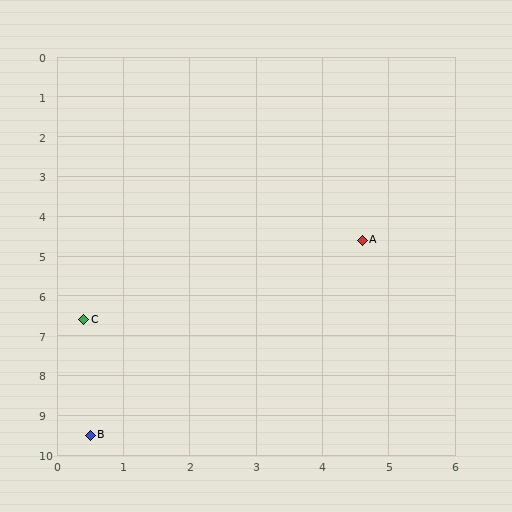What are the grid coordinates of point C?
Point C is at approximately (0.4, 6.6).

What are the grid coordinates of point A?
Point A is at approximately (4.6, 4.6).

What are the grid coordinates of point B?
Point B is at approximately (0.5, 9.5).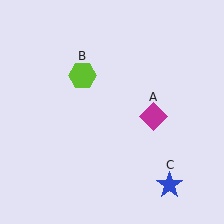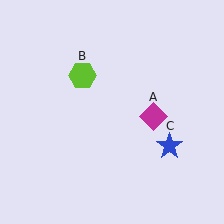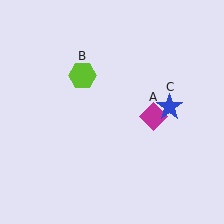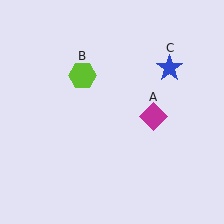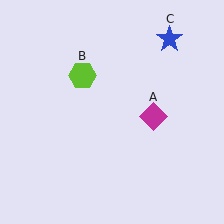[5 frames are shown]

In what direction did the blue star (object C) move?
The blue star (object C) moved up.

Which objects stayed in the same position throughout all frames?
Magenta diamond (object A) and lime hexagon (object B) remained stationary.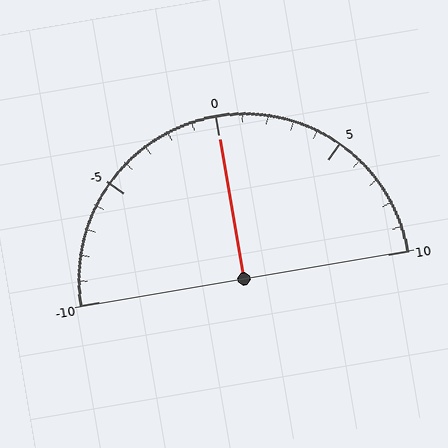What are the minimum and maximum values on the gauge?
The gauge ranges from -10 to 10.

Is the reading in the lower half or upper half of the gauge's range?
The reading is in the upper half of the range (-10 to 10).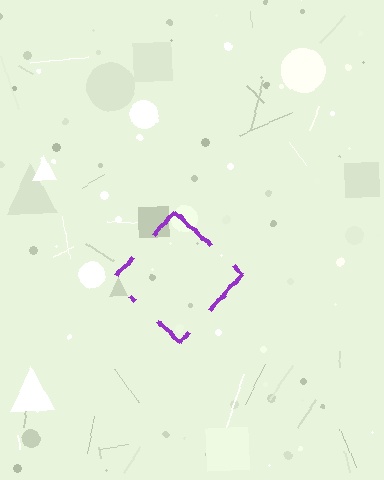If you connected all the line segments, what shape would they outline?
They would outline a diamond.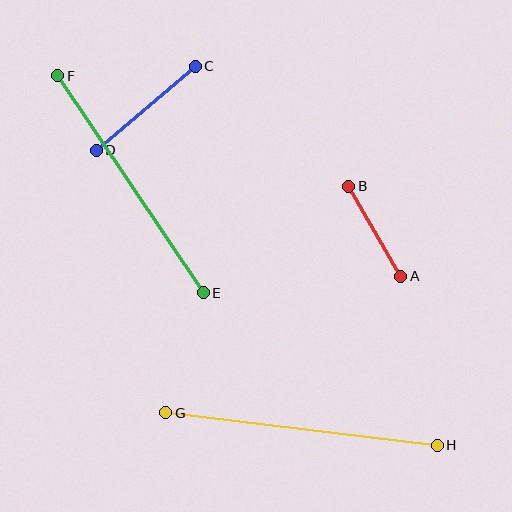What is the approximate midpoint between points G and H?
The midpoint is at approximately (301, 429) pixels.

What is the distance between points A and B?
The distance is approximately 104 pixels.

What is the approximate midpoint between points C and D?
The midpoint is at approximately (146, 108) pixels.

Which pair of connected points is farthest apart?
Points G and H are farthest apart.